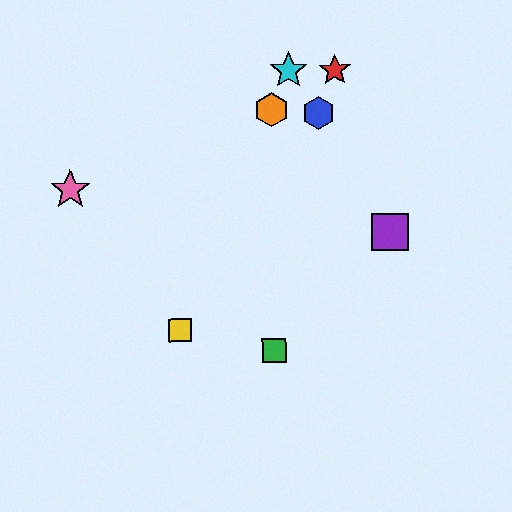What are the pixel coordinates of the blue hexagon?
The blue hexagon is at (319, 113).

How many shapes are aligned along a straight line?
3 shapes (the yellow square, the orange hexagon, the cyan star) are aligned along a straight line.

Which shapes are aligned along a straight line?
The yellow square, the orange hexagon, the cyan star are aligned along a straight line.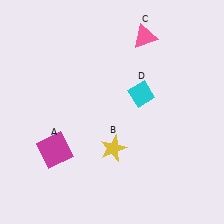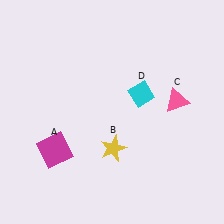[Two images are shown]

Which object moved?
The pink triangle (C) moved down.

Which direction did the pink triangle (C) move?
The pink triangle (C) moved down.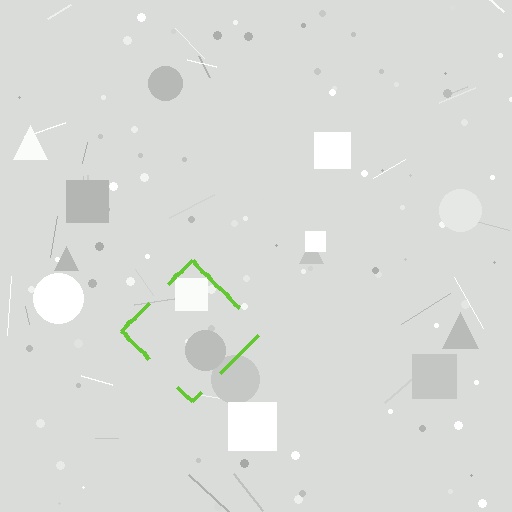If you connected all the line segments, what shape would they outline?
They would outline a diamond.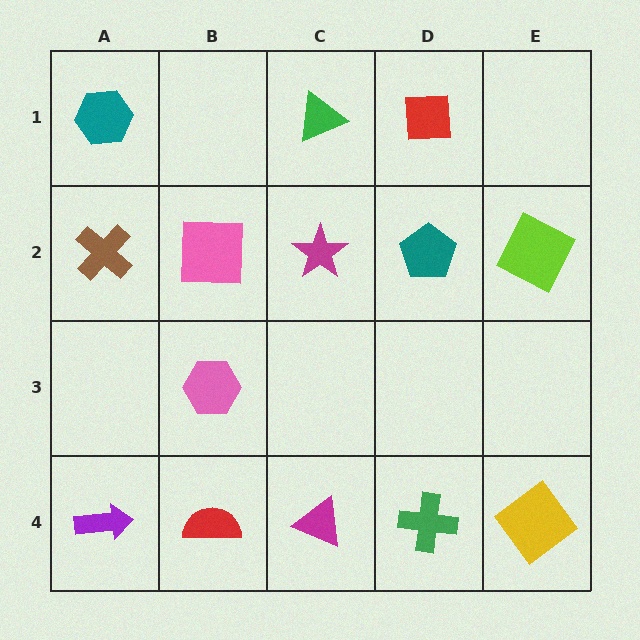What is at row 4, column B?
A red semicircle.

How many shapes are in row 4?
5 shapes.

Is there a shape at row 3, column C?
No, that cell is empty.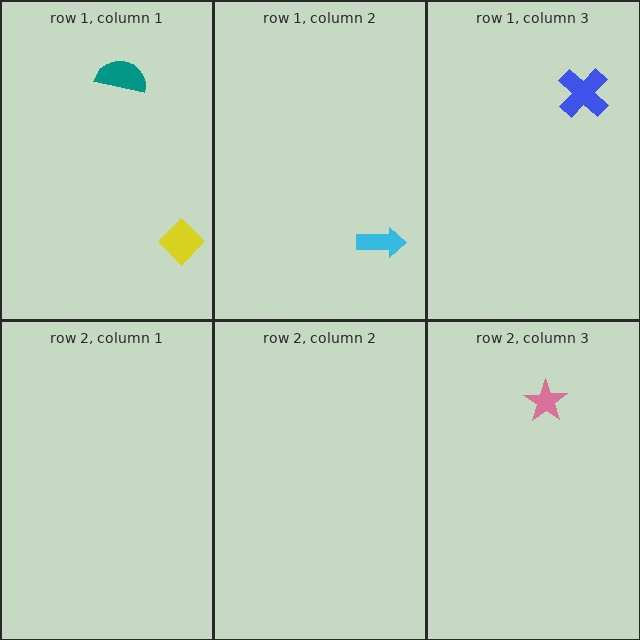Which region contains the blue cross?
The row 1, column 3 region.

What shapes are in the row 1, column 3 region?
The blue cross.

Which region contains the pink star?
The row 2, column 3 region.